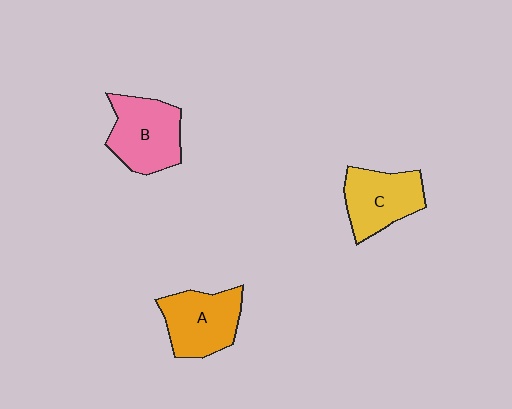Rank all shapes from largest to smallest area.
From largest to smallest: B (pink), A (orange), C (yellow).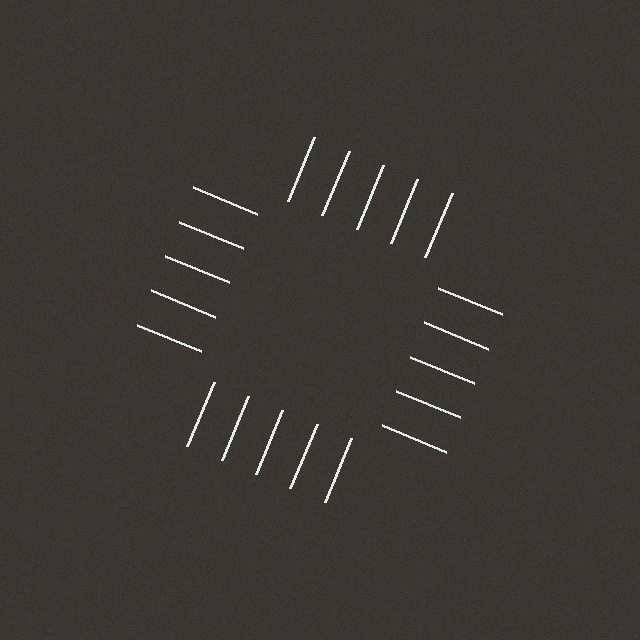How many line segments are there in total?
20 — 5 along each of the 4 edges.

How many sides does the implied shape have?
4 sides — the line-ends trace a square.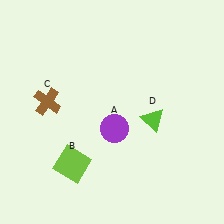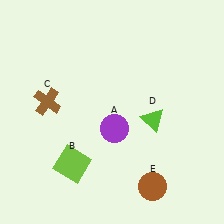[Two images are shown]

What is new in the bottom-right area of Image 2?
A brown circle (E) was added in the bottom-right area of Image 2.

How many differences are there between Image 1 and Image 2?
There is 1 difference between the two images.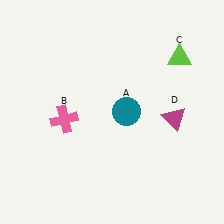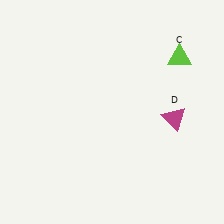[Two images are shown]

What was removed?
The pink cross (B), the teal circle (A) were removed in Image 2.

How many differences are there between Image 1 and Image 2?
There are 2 differences between the two images.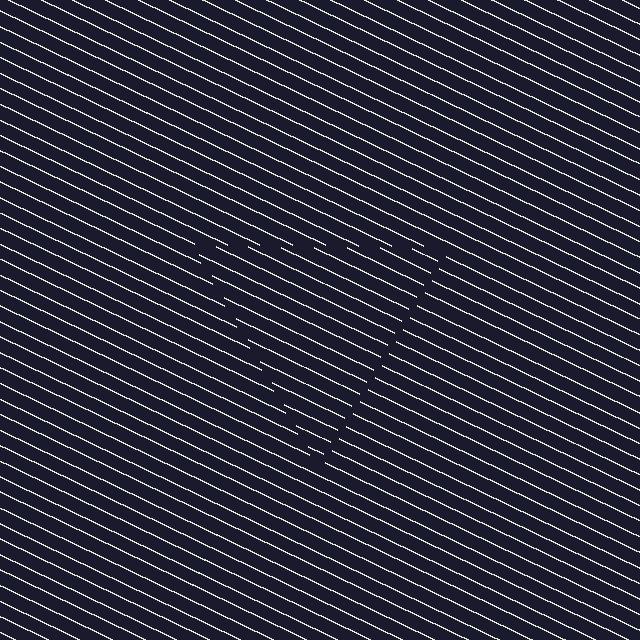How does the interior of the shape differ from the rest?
The interior of the shape contains the same grating, shifted by half a period — the contour is defined by the phase discontinuity where line-ends from the inner and outer gratings abut.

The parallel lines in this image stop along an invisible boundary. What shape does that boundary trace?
An illusory triangle. The interior of the shape contains the same grating, shifted by half a period — the contour is defined by the phase discontinuity where line-ends from the inner and outer gratings abut.